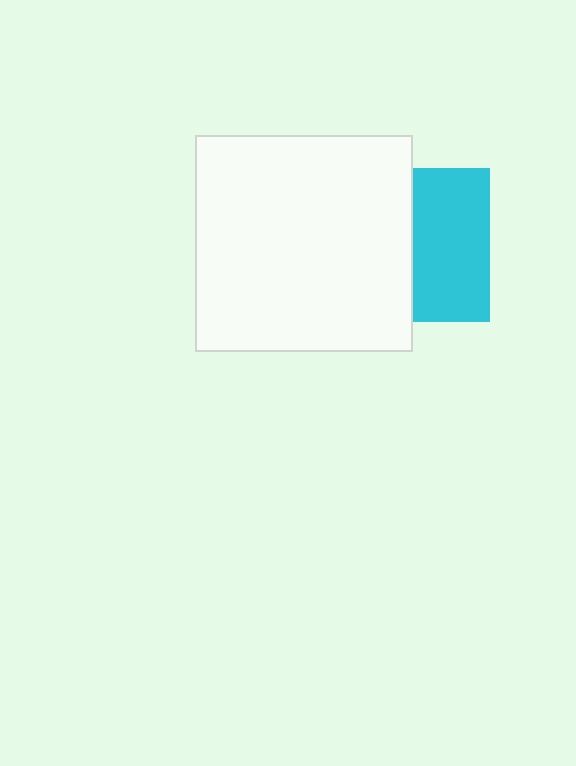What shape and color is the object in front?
The object in front is a white square.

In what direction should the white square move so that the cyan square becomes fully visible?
The white square should move left. That is the shortest direction to clear the overlap and leave the cyan square fully visible.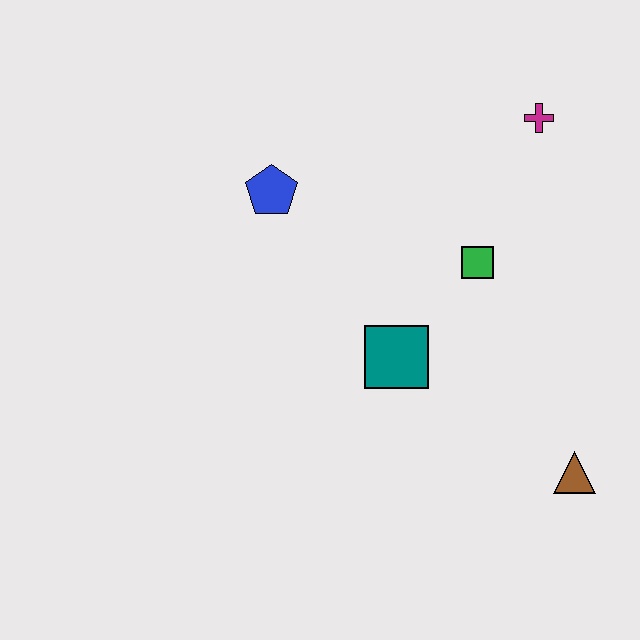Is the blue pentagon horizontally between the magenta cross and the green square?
No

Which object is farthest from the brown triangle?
The blue pentagon is farthest from the brown triangle.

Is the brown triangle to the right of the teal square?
Yes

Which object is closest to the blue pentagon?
The teal square is closest to the blue pentagon.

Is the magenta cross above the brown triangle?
Yes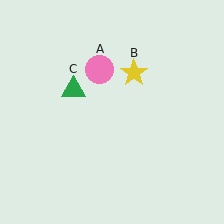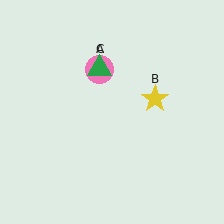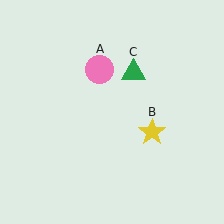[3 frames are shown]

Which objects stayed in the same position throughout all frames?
Pink circle (object A) remained stationary.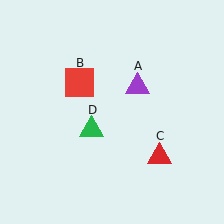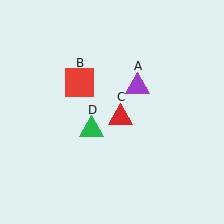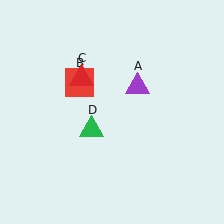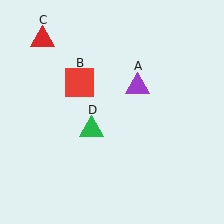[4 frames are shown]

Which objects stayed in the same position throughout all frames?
Purple triangle (object A) and red square (object B) and green triangle (object D) remained stationary.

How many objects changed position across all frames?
1 object changed position: red triangle (object C).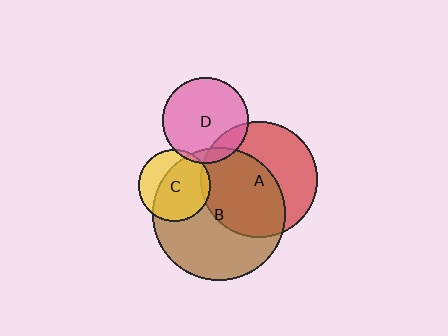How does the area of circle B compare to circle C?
Approximately 3.4 times.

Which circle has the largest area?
Circle B (brown).